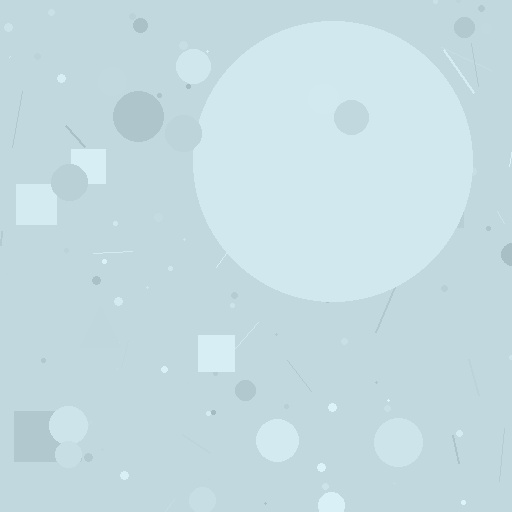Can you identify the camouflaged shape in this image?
The camouflaged shape is a circle.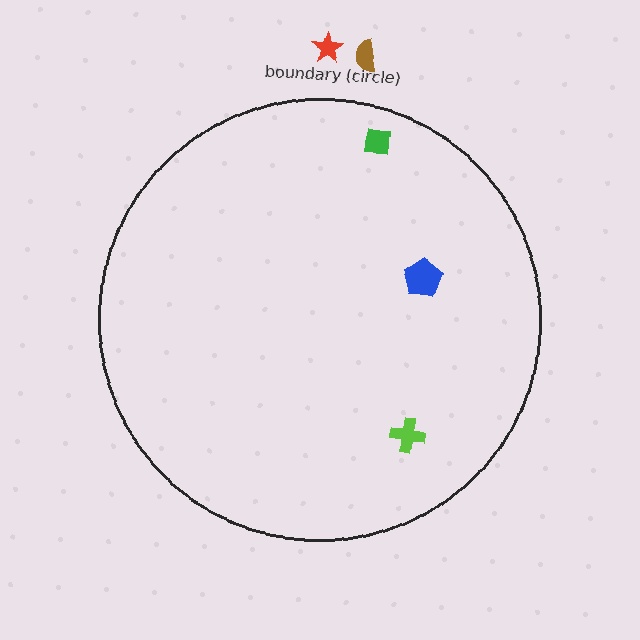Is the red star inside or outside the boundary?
Outside.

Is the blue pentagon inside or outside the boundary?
Inside.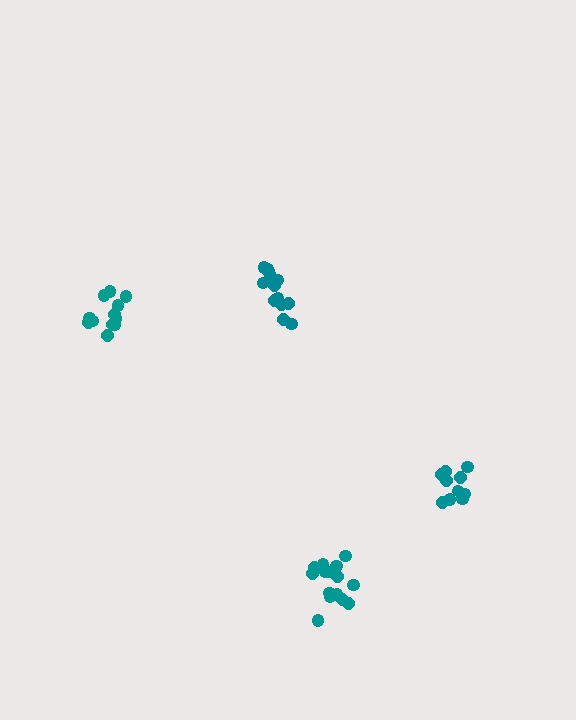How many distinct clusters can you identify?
There are 4 distinct clusters.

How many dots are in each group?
Group 1: 16 dots, Group 2: 12 dots, Group 3: 14 dots, Group 4: 10 dots (52 total).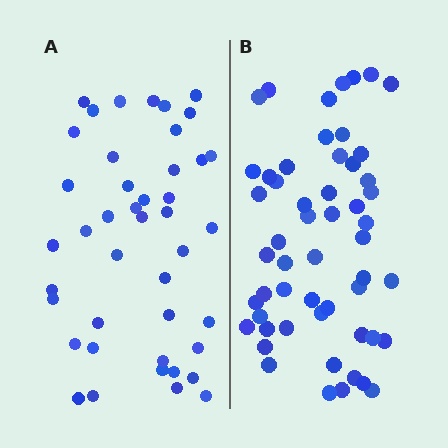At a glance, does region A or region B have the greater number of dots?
Region B (the right region) has more dots.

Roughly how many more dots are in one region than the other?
Region B has roughly 12 or so more dots than region A.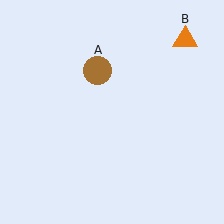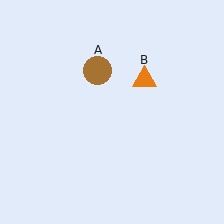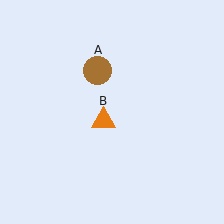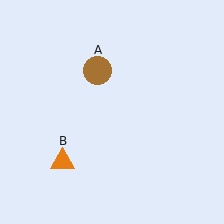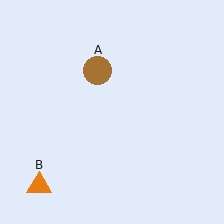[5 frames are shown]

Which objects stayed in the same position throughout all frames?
Brown circle (object A) remained stationary.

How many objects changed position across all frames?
1 object changed position: orange triangle (object B).